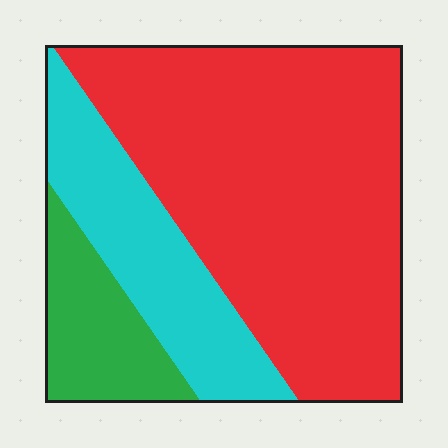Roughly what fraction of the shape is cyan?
Cyan takes up about one quarter (1/4) of the shape.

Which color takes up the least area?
Green, at roughly 15%.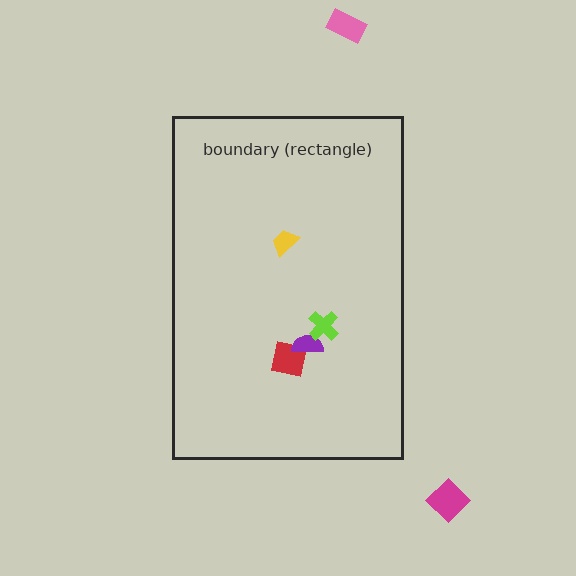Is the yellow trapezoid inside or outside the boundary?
Inside.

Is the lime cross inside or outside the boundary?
Inside.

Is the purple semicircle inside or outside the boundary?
Inside.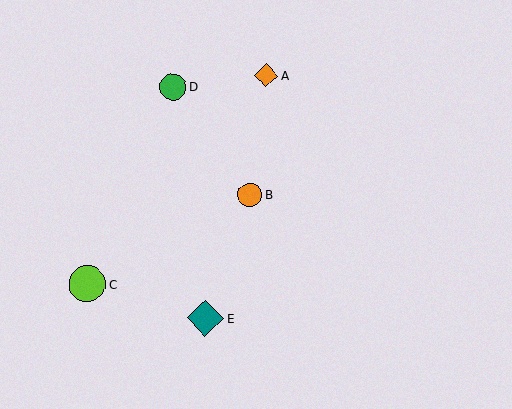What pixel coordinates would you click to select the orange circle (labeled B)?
Click at (250, 195) to select the orange circle B.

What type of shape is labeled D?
Shape D is a green circle.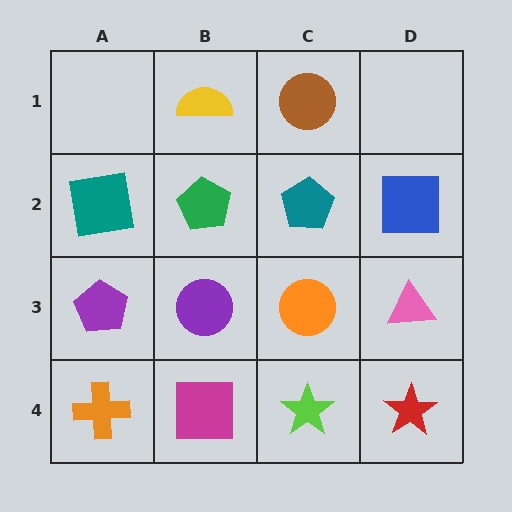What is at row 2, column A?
A teal square.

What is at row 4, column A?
An orange cross.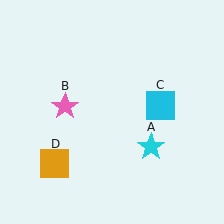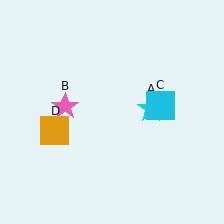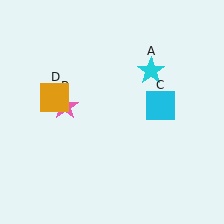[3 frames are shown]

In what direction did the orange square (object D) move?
The orange square (object D) moved up.